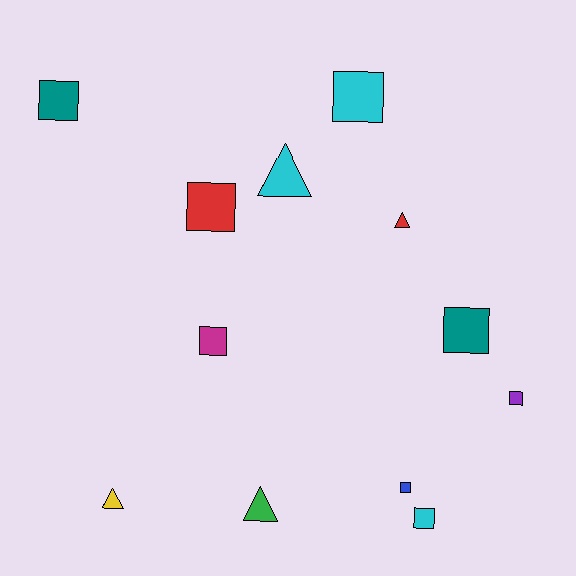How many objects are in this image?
There are 12 objects.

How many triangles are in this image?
There are 4 triangles.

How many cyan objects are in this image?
There are 3 cyan objects.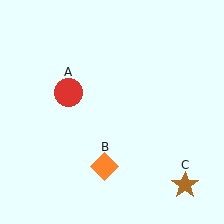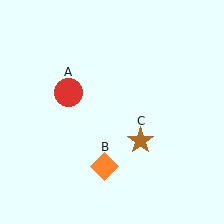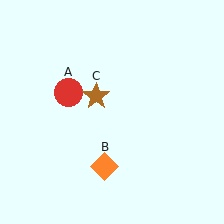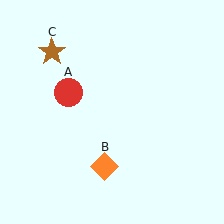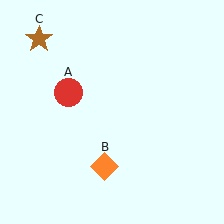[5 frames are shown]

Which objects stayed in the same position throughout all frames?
Red circle (object A) and orange diamond (object B) remained stationary.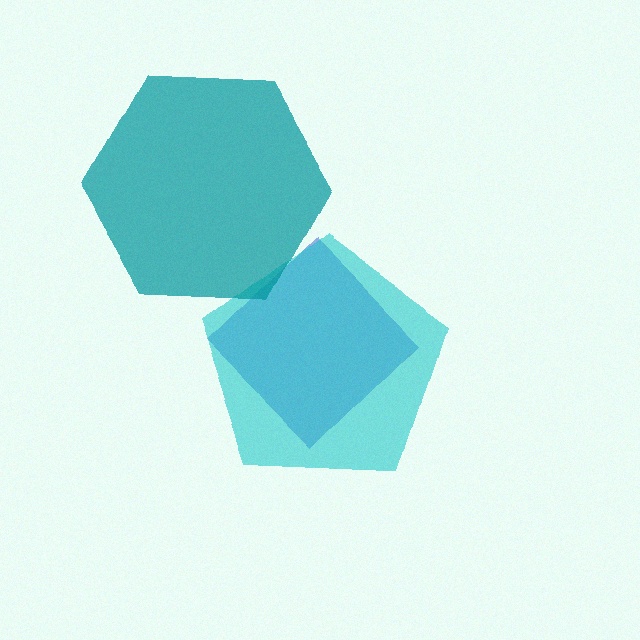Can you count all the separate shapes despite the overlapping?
Yes, there are 3 separate shapes.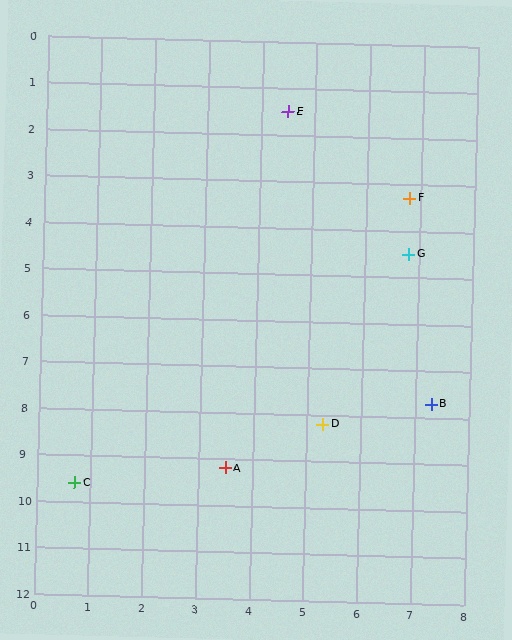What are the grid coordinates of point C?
Point C is at approximately (0.7, 9.6).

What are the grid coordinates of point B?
Point B is at approximately (7.3, 7.7).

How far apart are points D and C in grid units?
Points D and C are about 4.8 grid units apart.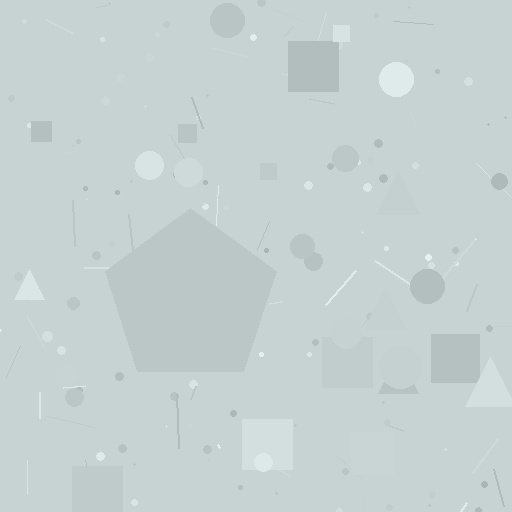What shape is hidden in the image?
A pentagon is hidden in the image.